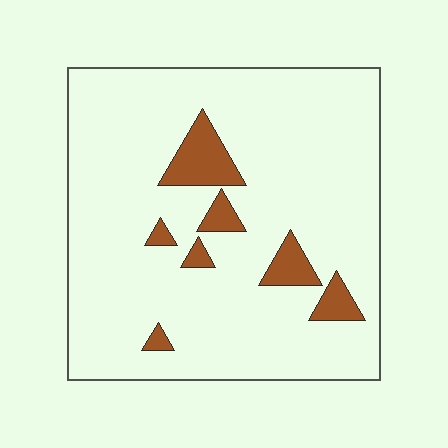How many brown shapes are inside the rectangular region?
7.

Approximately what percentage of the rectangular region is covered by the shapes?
Approximately 10%.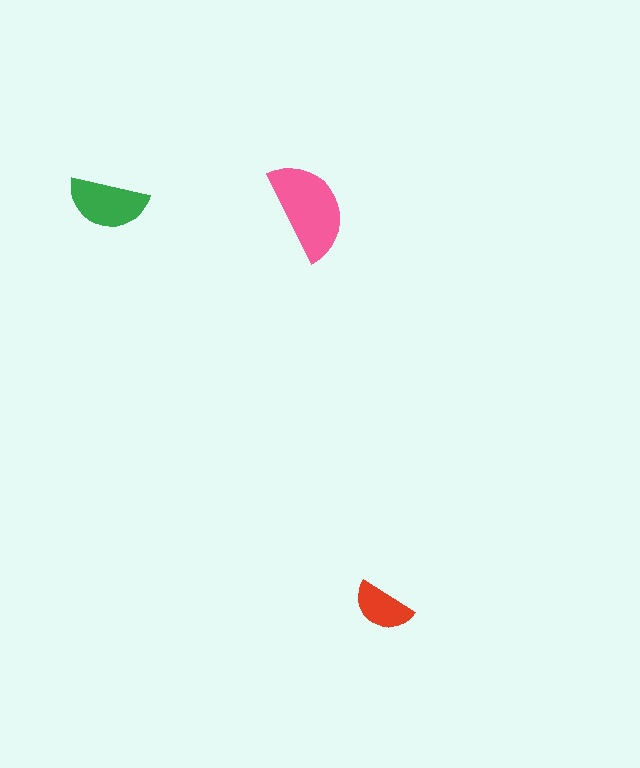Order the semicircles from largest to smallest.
the pink one, the green one, the red one.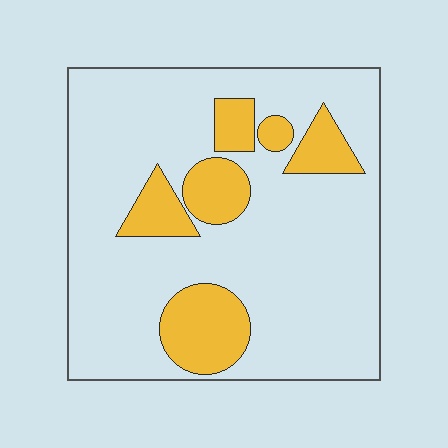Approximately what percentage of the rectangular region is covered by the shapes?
Approximately 20%.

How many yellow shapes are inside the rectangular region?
6.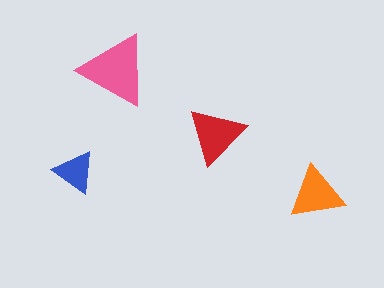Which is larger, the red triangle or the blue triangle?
The red one.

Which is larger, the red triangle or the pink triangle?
The pink one.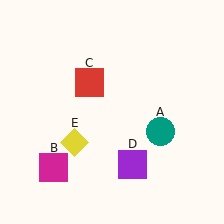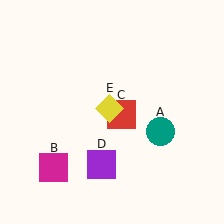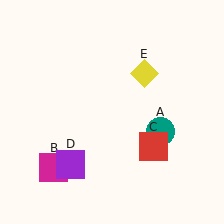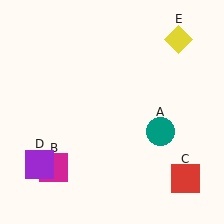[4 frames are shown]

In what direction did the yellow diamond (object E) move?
The yellow diamond (object E) moved up and to the right.